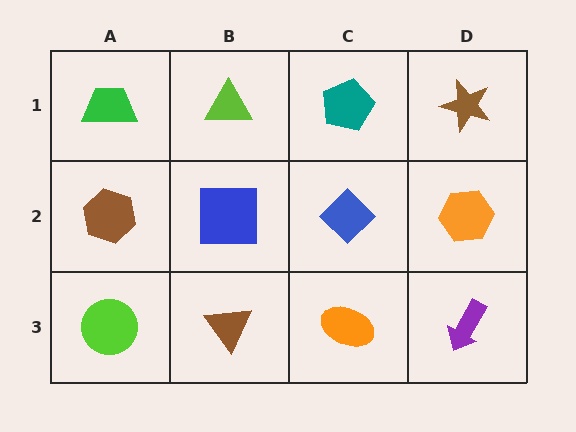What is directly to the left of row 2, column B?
A brown hexagon.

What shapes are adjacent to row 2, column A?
A green trapezoid (row 1, column A), a lime circle (row 3, column A), a blue square (row 2, column B).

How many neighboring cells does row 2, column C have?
4.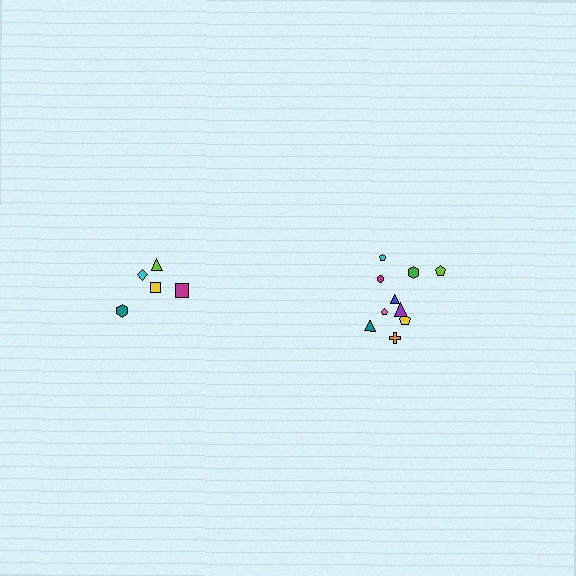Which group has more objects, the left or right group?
The right group.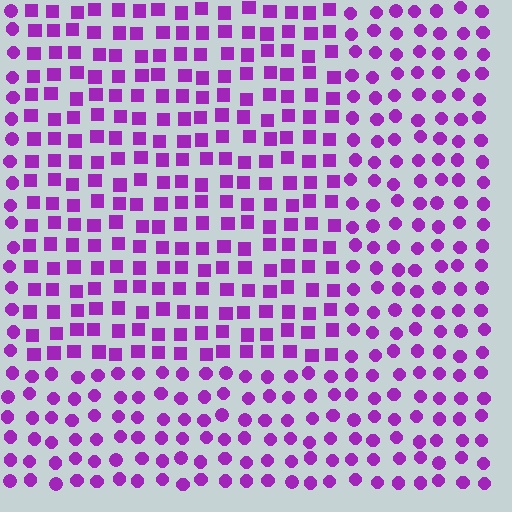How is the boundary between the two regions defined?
The boundary is defined by a change in element shape: squares inside vs. circles outside. All elements share the same color and spacing.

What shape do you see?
I see a rectangle.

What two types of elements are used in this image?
The image uses squares inside the rectangle region and circles outside it.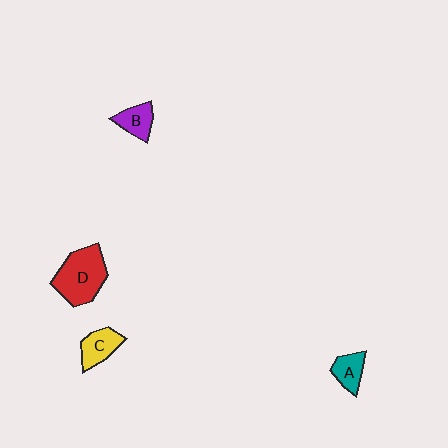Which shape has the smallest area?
Shape A (teal).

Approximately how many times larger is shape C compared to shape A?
Approximately 1.2 times.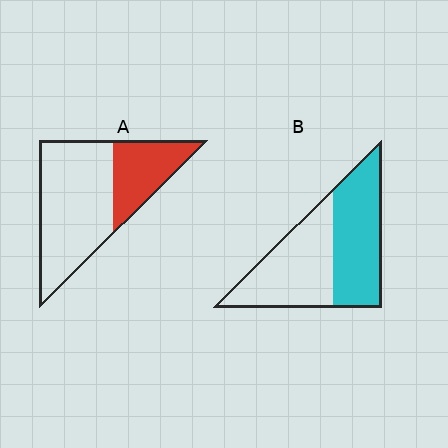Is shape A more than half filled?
No.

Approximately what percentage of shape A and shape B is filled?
A is approximately 30% and B is approximately 50%.